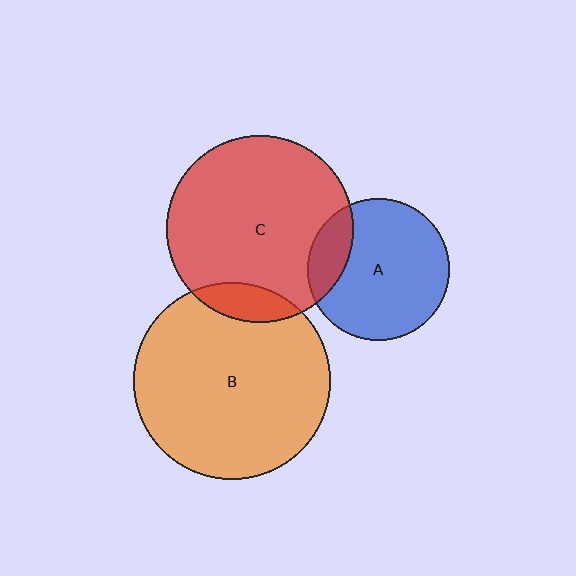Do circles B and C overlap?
Yes.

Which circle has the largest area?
Circle B (orange).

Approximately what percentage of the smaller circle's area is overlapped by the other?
Approximately 10%.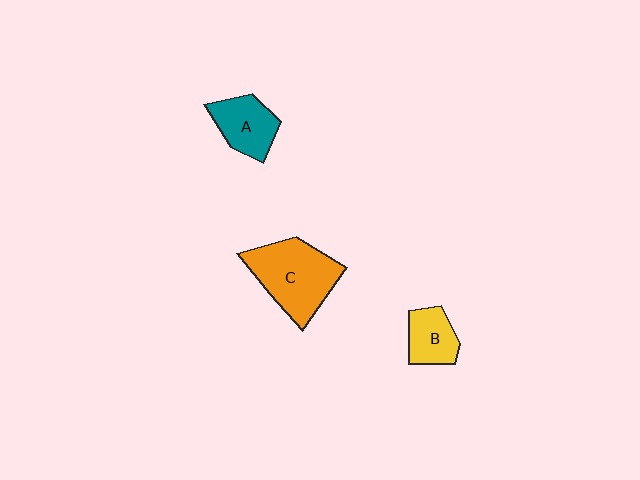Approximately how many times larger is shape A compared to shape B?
Approximately 1.2 times.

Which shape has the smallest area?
Shape B (yellow).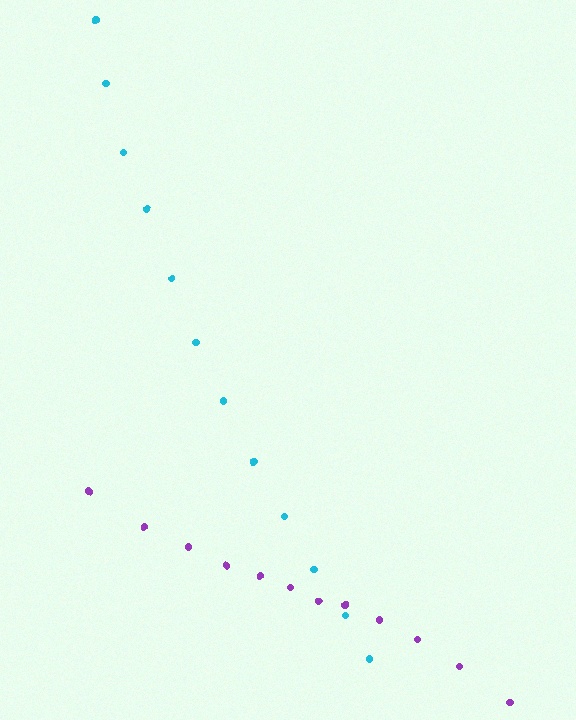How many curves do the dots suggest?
There are 2 distinct paths.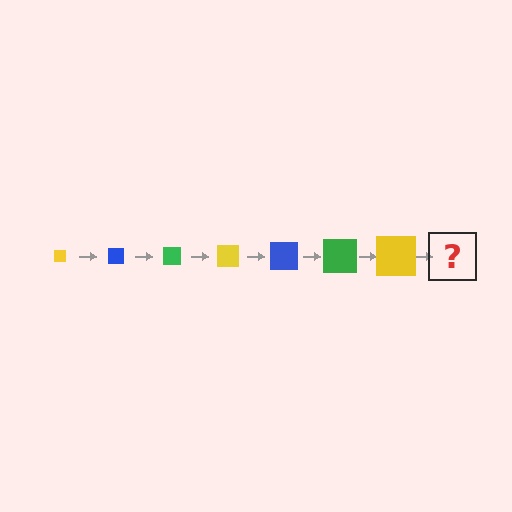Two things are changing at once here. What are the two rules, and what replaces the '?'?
The two rules are that the square grows larger each step and the color cycles through yellow, blue, and green. The '?' should be a blue square, larger than the previous one.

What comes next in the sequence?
The next element should be a blue square, larger than the previous one.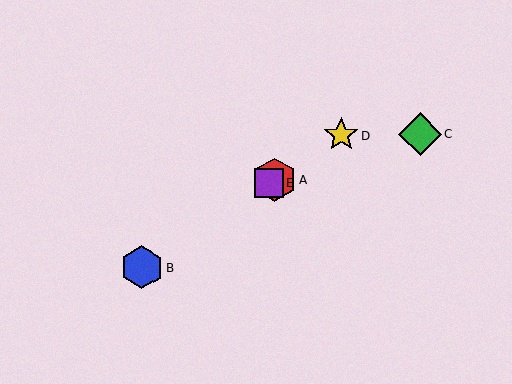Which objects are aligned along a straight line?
Objects A, B, D, E are aligned along a straight line.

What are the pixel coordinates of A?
Object A is at (274, 180).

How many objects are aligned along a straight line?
4 objects (A, B, D, E) are aligned along a straight line.